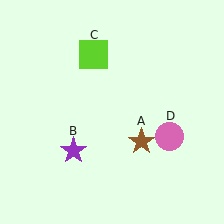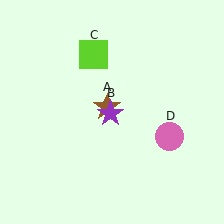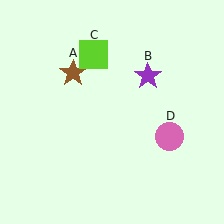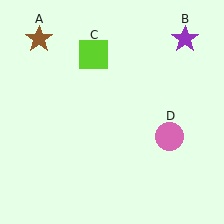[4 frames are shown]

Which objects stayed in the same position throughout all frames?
Lime square (object C) and pink circle (object D) remained stationary.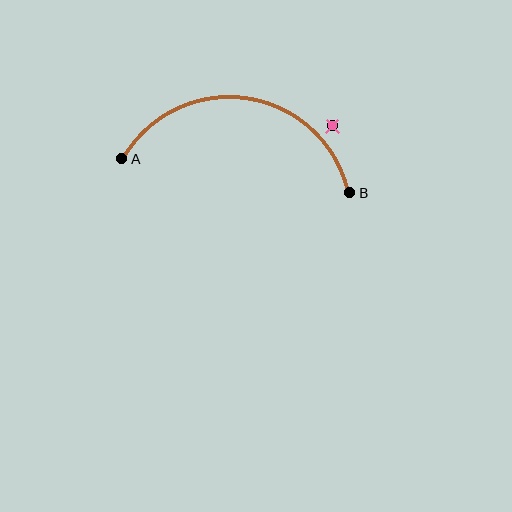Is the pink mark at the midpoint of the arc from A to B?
No — the pink mark does not lie on the arc at all. It sits slightly outside the curve.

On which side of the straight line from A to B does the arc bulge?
The arc bulges above the straight line connecting A and B.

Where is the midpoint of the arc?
The arc midpoint is the point on the curve farthest from the straight line joining A and B. It sits above that line.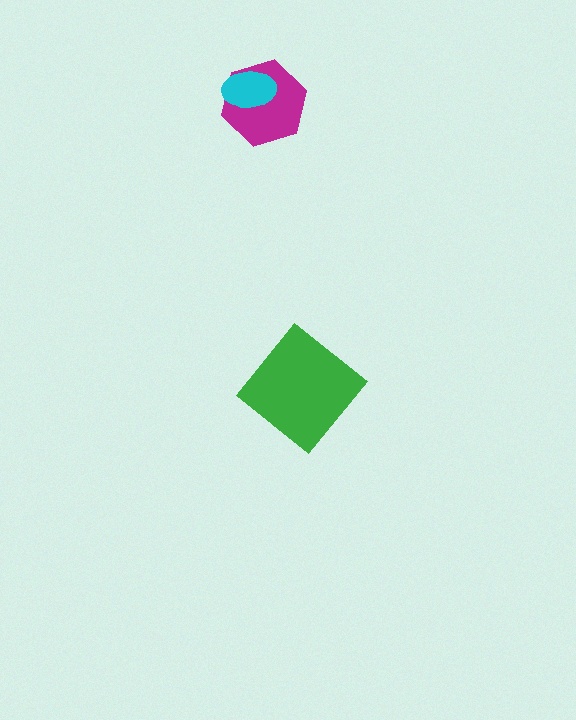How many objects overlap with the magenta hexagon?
1 object overlaps with the magenta hexagon.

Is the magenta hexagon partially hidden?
Yes, it is partially covered by another shape.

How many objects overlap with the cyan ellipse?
1 object overlaps with the cyan ellipse.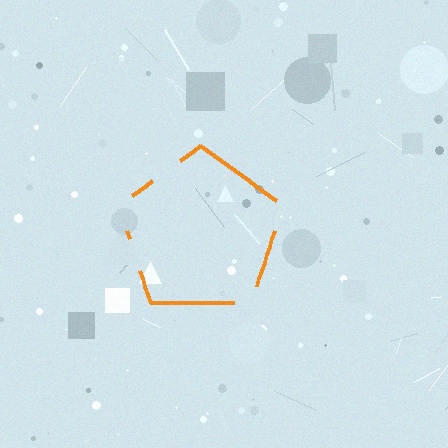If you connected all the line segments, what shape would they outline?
They would outline a pentagon.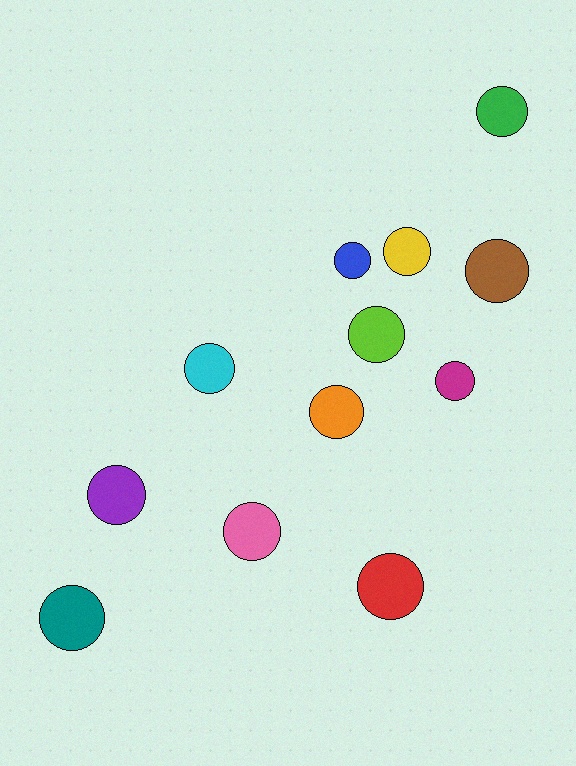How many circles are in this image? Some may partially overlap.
There are 12 circles.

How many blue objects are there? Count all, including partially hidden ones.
There is 1 blue object.